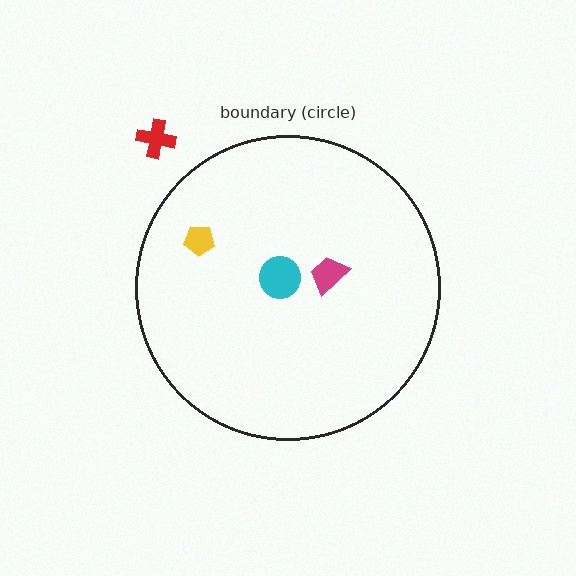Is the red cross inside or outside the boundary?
Outside.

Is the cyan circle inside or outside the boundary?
Inside.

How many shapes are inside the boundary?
3 inside, 1 outside.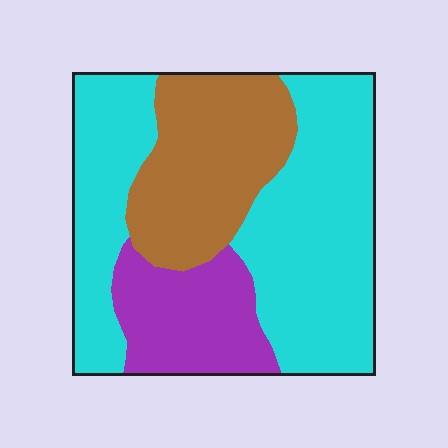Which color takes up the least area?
Purple, at roughly 20%.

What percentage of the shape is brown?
Brown covers about 25% of the shape.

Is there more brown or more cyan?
Cyan.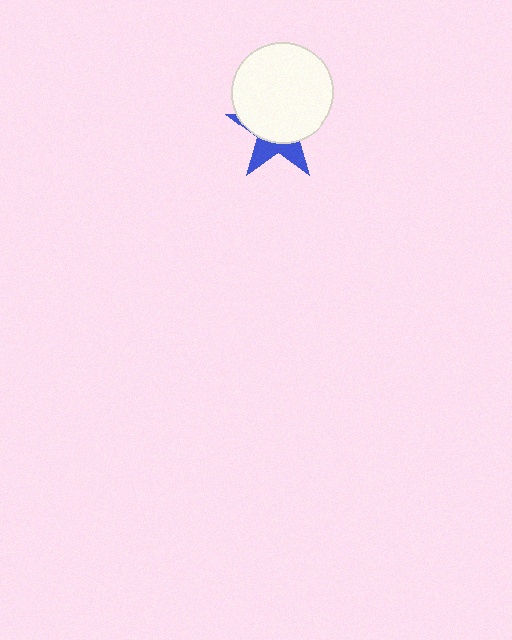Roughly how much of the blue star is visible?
A small part of it is visible (roughly 34%).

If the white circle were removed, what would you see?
You would see the complete blue star.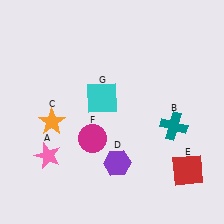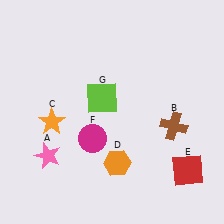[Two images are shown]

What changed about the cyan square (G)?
In Image 1, G is cyan. In Image 2, it changed to lime.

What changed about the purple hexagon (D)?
In Image 1, D is purple. In Image 2, it changed to orange.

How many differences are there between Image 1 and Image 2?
There are 3 differences between the two images.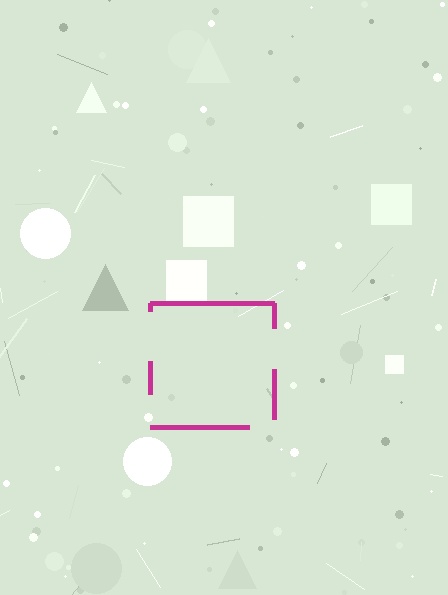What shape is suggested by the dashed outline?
The dashed outline suggests a square.